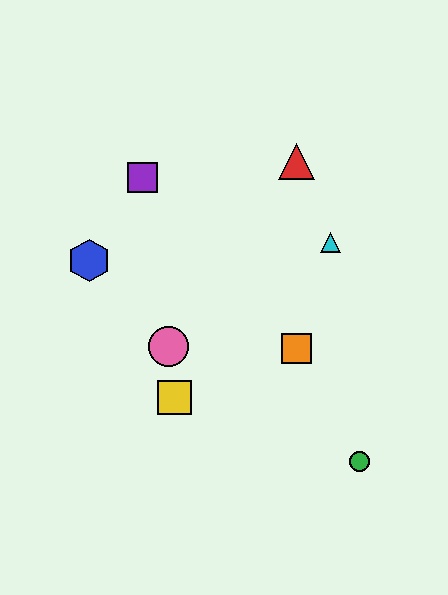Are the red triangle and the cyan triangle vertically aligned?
No, the red triangle is at x≈297 and the cyan triangle is at x≈331.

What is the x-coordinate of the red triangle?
The red triangle is at x≈297.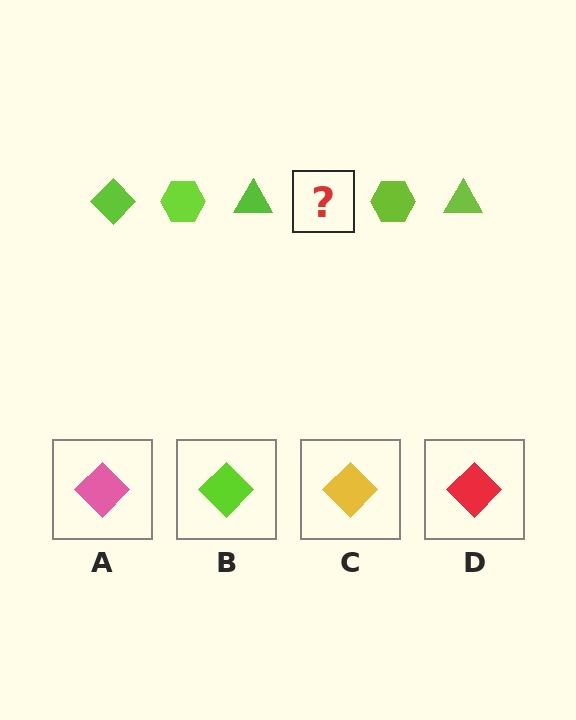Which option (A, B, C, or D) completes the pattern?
B.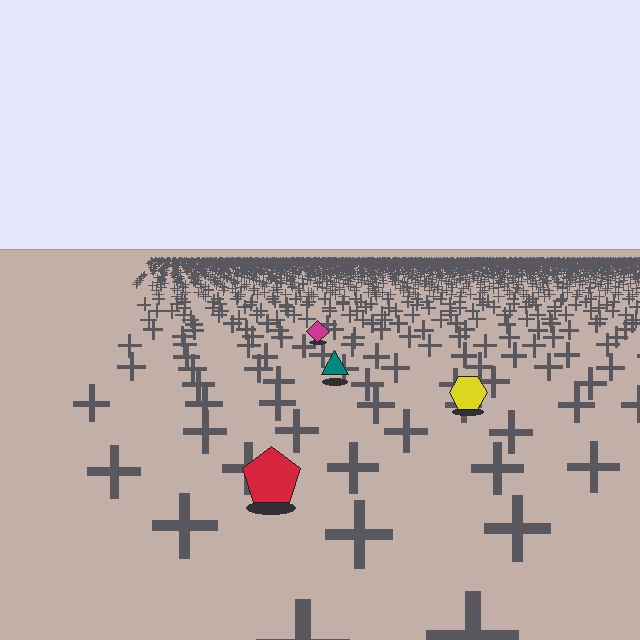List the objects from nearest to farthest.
From nearest to farthest: the red pentagon, the yellow hexagon, the teal triangle, the magenta diamond.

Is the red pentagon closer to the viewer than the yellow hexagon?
Yes. The red pentagon is closer — you can tell from the texture gradient: the ground texture is coarser near it.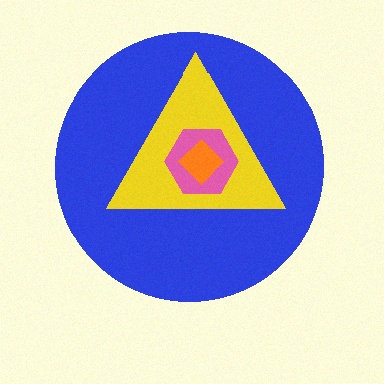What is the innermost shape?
The orange diamond.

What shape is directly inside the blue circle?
The yellow triangle.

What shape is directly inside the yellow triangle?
The pink hexagon.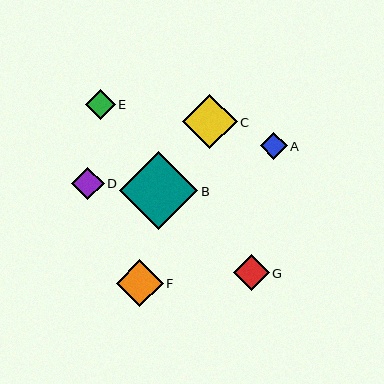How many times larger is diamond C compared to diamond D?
Diamond C is approximately 1.7 times the size of diamond D.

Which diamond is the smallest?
Diamond A is the smallest with a size of approximately 27 pixels.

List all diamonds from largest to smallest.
From largest to smallest: B, C, F, G, D, E, A.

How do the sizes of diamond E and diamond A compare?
Diamond E and diamond A are approximately the same size.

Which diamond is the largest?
Diamond B is the largest with a size of approximately 79 pixels.